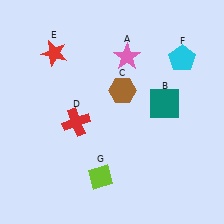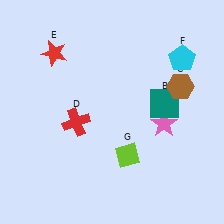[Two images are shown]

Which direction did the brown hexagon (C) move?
The brown hexagon (C) moved right.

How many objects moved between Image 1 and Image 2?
3 objects moved between the two images.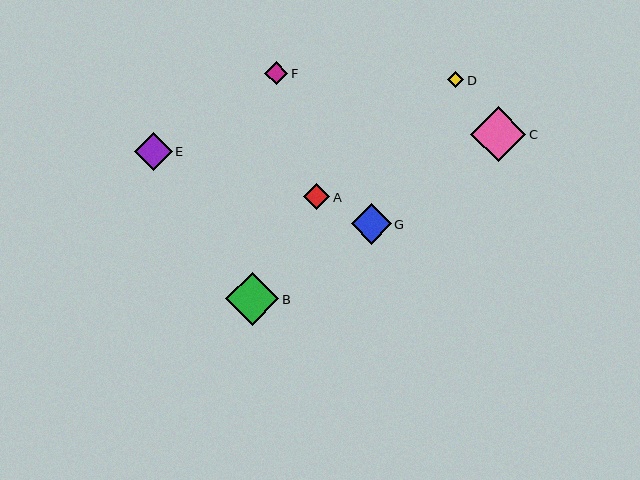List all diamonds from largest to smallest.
From largest to smallest: C, B, G, E, A, F, D.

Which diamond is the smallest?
Diamond D is the smallest with a size of approximately 16 pixels.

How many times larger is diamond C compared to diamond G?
Diamond C is approximately 1.4 times the size of diamond G.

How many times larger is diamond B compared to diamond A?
Diamond B is approximately 2.0 times the size of diamond A.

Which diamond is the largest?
Diamond C is the largest with a size of approximately 55 pixels.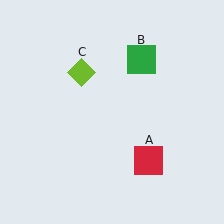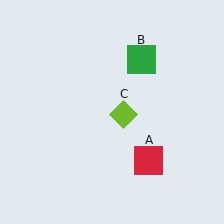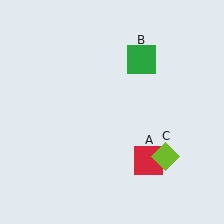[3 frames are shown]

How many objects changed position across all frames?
1 object changed position: lime diamond (object C).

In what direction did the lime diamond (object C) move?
The lime diamond (object C) moved down and to the right.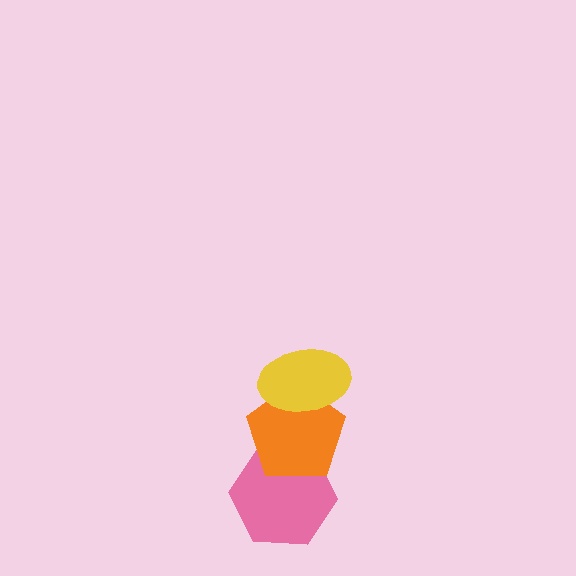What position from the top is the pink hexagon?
The pink hexagon is 3rd from the top.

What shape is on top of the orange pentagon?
The yellow ellipse is on top of the orange pentagon.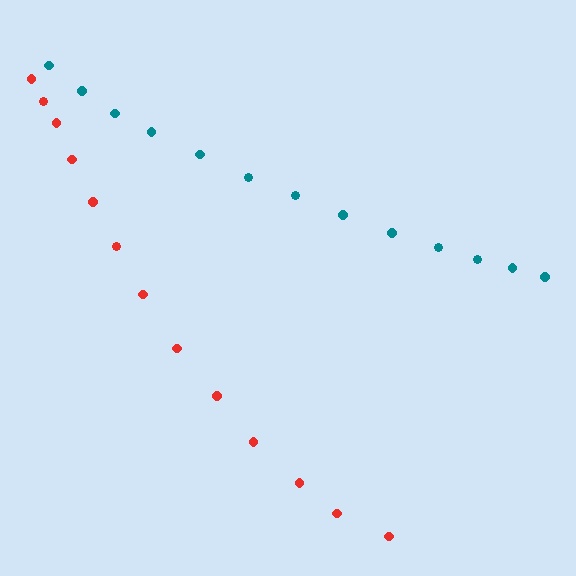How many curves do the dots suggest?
There are 2 distinct paths.